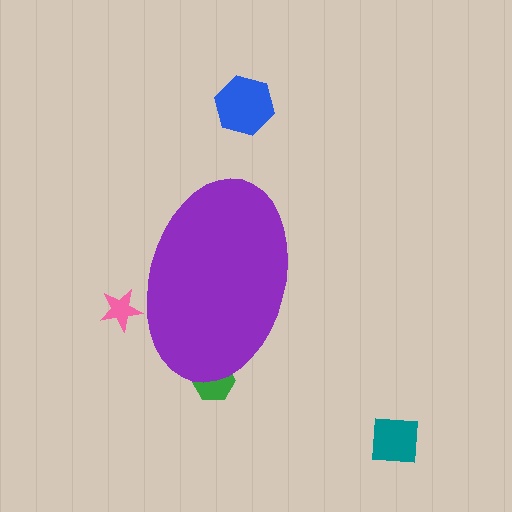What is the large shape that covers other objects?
A purple ellipse.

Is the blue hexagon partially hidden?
No, the blue hexagon is fully visible.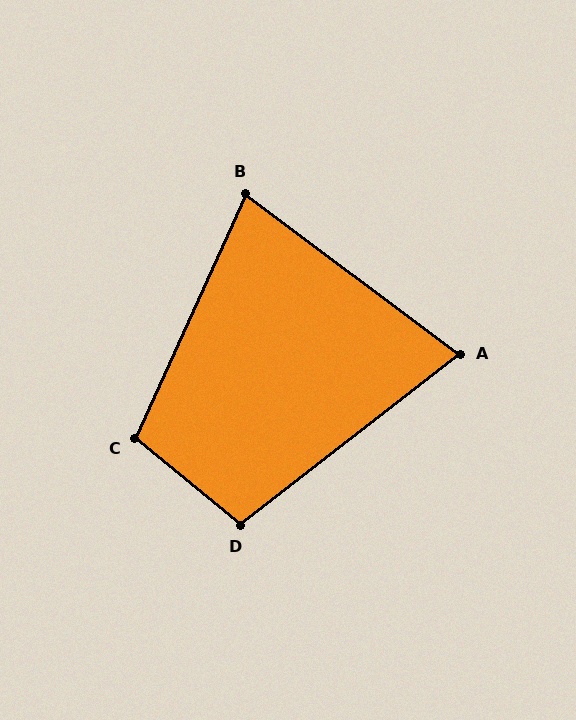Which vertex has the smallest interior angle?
A, at approximately 75 degrees.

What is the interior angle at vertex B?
Approximately 77 degrees (acute).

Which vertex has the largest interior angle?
C, at approximately 105 degrees.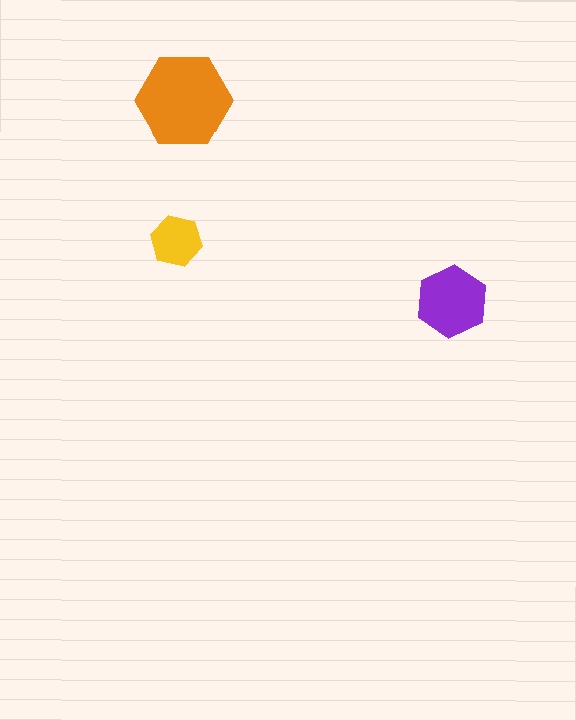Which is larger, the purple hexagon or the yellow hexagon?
The purple one.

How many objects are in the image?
There are 3 objects in the image.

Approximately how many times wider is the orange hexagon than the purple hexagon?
About 1.5 times wider.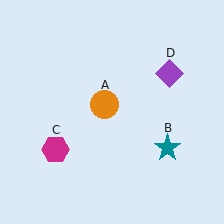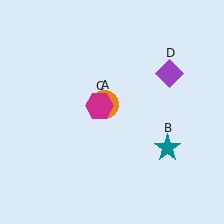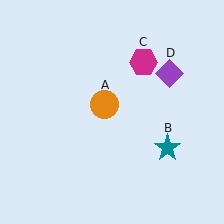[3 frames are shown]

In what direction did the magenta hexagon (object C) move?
The magenta hexagon (object C) moved up and to the right.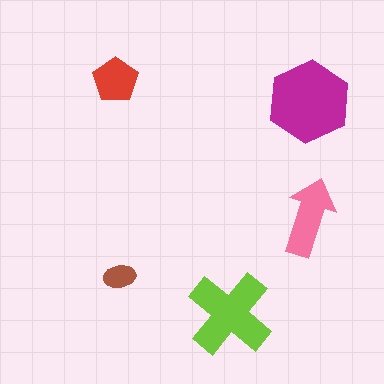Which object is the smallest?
The brown ellipse.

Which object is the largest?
The magenta hexagon.